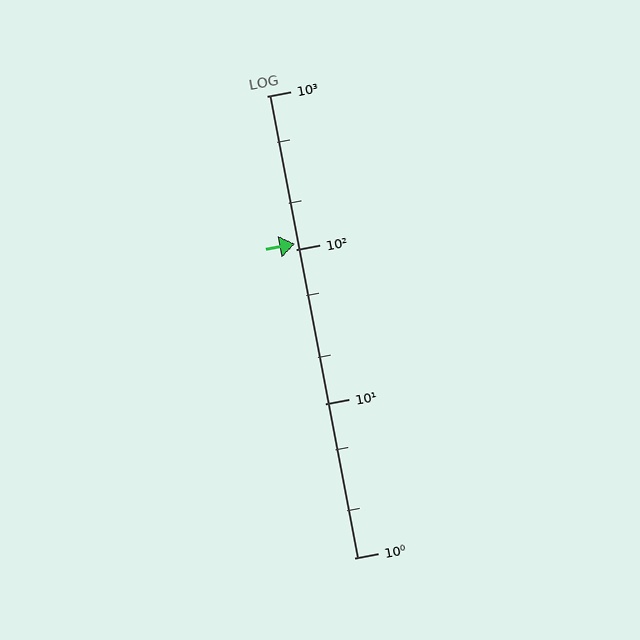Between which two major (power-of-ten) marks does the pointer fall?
The pointer is between 100 and 1000.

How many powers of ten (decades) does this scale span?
The scale spans 3 decades, from 1 to 1000.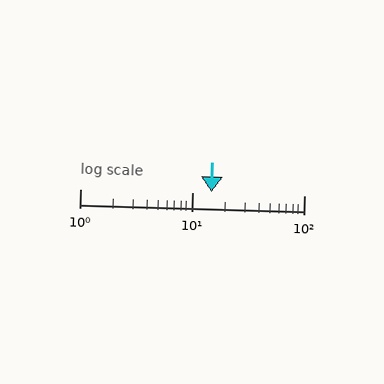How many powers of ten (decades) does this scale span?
The scale spans 2 decades, from 1 to 100.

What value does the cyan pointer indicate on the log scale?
The pointer indicates approximately 15.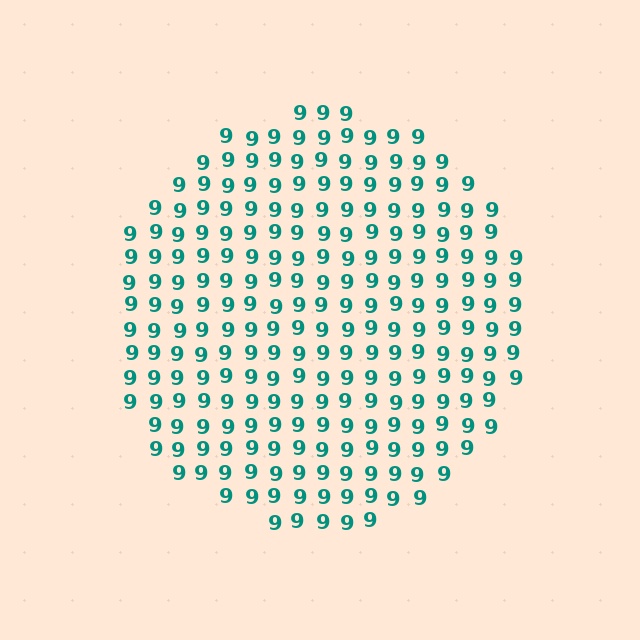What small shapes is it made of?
It is made of small digit 9's.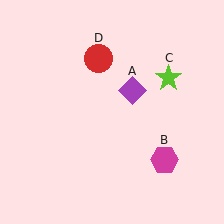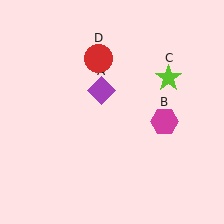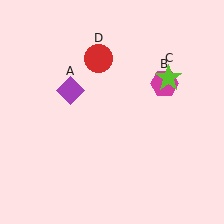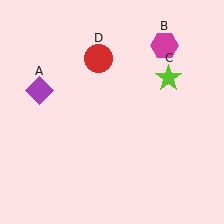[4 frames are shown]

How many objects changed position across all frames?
2 objects changed position: purple diamond (object A), magenta hexagon (object B).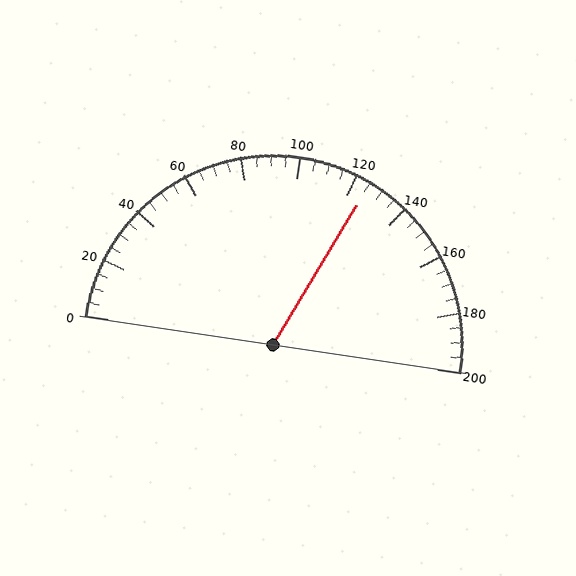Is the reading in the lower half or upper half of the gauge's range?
The reading is in the upper half of the range (0 to 200).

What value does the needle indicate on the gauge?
The needle indicates approximately 125.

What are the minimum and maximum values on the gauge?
The gauge ranges from 0 to 200.